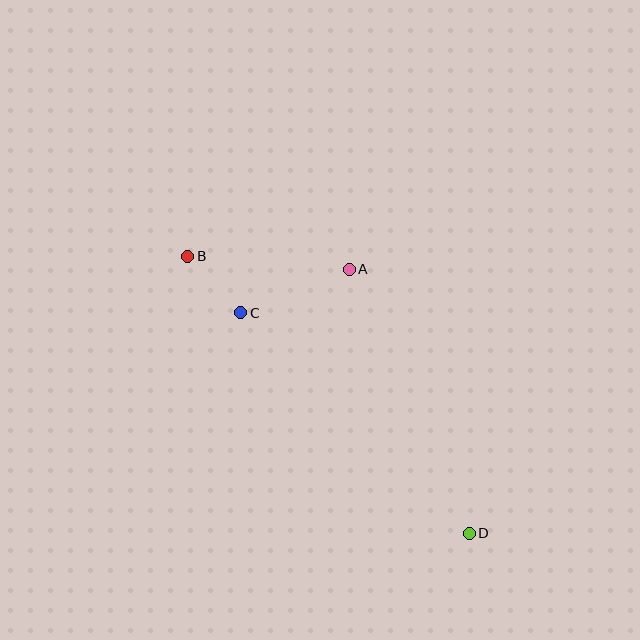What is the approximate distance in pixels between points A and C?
The distance between A and C is approximately 117 pixels.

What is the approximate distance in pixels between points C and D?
The distance between C and D is approximately 318 pixels.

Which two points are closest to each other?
Points B and C are closest to each other.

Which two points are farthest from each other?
Points B and D are farthest from each other.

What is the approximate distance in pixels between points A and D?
The distance between A and D is approximately 290 pixels.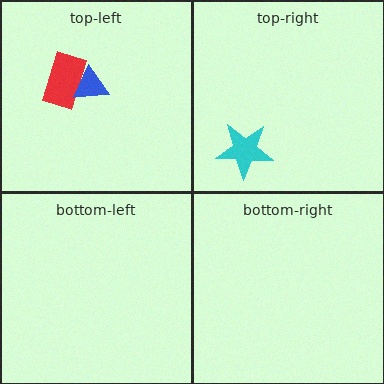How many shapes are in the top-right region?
1.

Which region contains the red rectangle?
The top-left region.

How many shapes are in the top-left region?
2.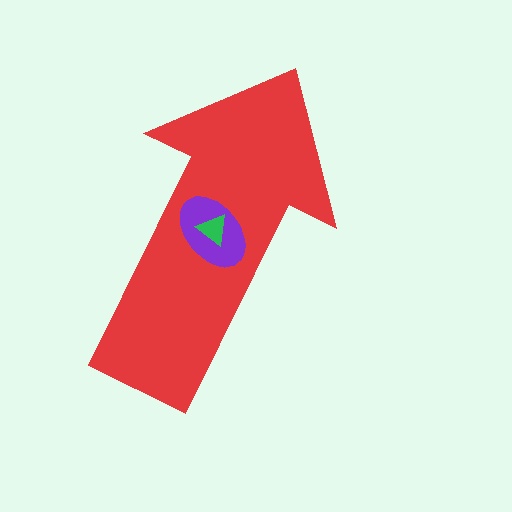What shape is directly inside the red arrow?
The purple ellipse.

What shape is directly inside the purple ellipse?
The green triangle.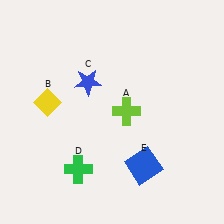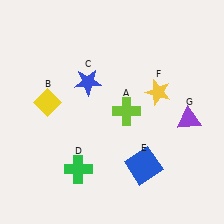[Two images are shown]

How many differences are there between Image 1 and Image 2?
There are 2 differences between the two images.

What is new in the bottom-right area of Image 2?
A purple triangle (G) was added in the bottom-right area of Image 2.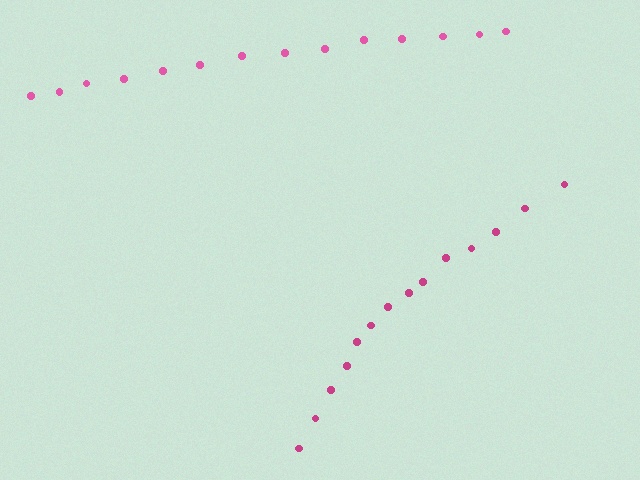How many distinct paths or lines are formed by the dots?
There are 2 distinct paths.